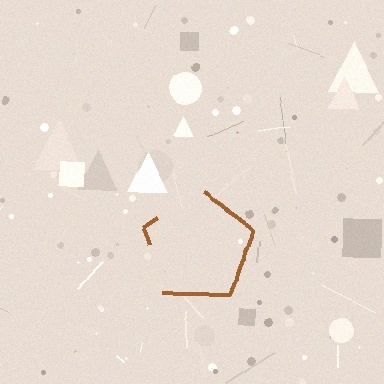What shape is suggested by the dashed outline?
The dashed outline suggests a pentagon.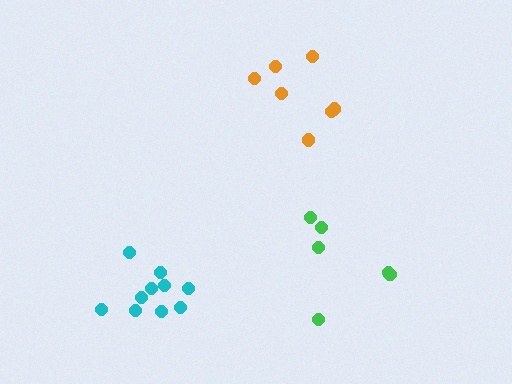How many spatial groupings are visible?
There are 3 spatial groupings.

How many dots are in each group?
Group 1: 10 dots, Group 2: 7 dots, Group 3: 6 dots (23 total).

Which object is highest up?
The orange cluster is topmost.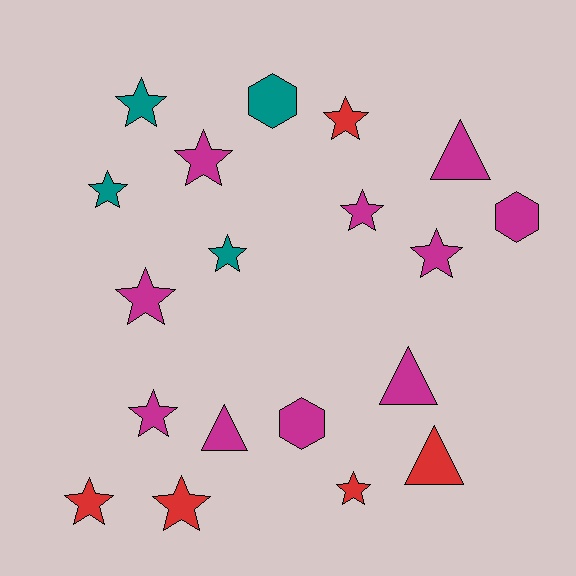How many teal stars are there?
There are 3 teal stars.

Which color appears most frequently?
Magenta, with 10 objects.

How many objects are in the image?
There are 19 objects.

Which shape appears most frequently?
Star, with 12 objects.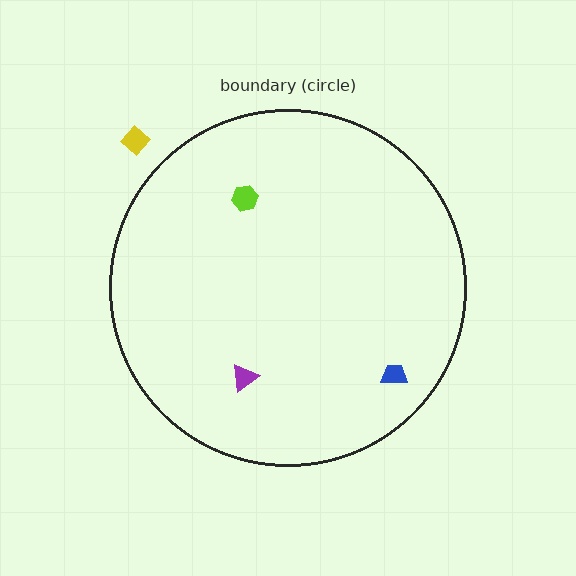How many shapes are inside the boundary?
3 inside, 1 outside.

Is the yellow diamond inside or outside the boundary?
Outside.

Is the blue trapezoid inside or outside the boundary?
Inside.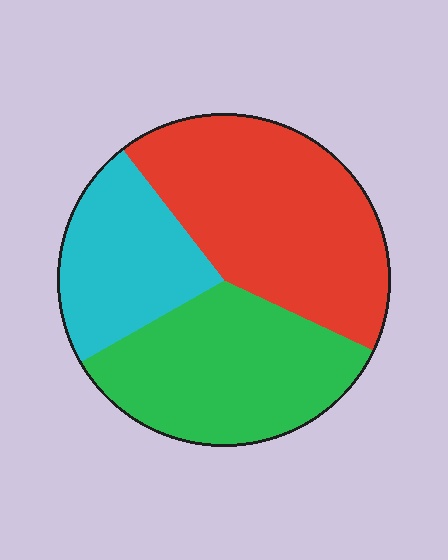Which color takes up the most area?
Red, at roughly 45%.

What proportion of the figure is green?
Green covers 35% of the figure.